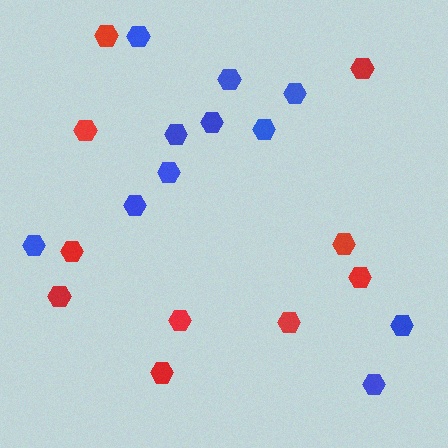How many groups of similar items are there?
There are 2 groups: one group of blue hexagons (11) and one group of red hexagons (10).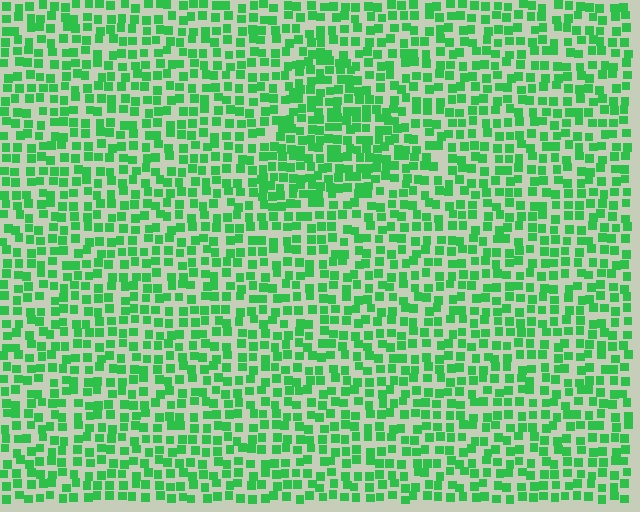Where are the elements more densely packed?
The elements are more densely packed inside the triangle boundary.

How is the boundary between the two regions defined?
The boundary is defined by a change in element density (approximately 1.5x ratio). All elements are the same color, size, and shape.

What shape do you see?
I see a triangle.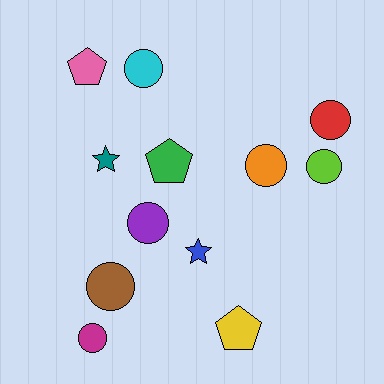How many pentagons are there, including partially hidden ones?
There are 3 pentagons.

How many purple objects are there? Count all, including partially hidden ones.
There is 1 purple object.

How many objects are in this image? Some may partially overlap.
There are 12 objects.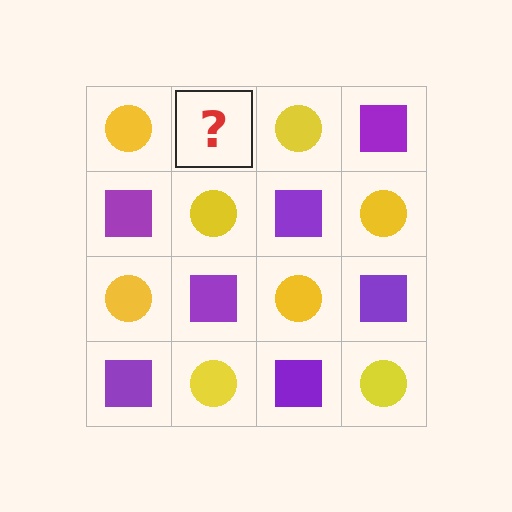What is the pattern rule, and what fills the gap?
The rule is that it alternates yellow circle and purple square in a checkerboard pattern. The gap should be filled with a purple square.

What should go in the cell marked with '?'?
The missing cell should contain a purple square.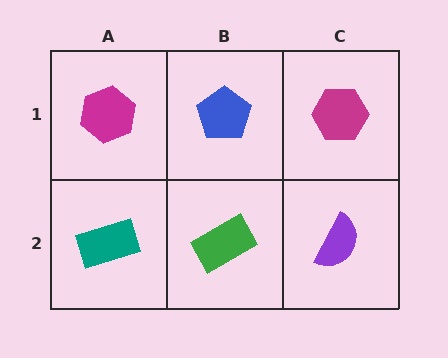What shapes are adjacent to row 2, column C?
A magenta hexagon (row 1, column C), a green rectangle (row 2, column B).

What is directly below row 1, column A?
A teal rectangle.